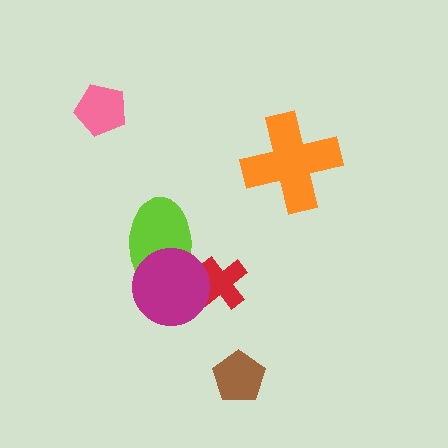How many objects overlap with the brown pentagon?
0 objects overlap with the brown pentagon.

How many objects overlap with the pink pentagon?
0 objects overlap with the pink pentagon.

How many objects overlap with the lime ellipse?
1 object overlaps with the lime ellipse.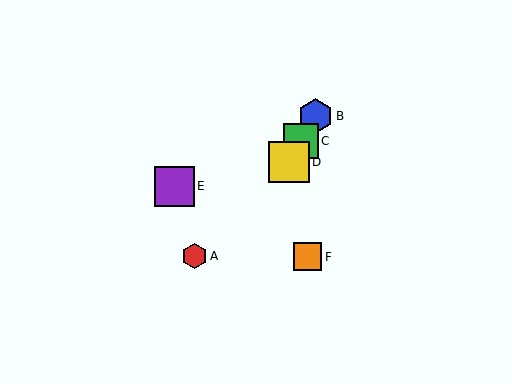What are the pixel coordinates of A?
Object A is at (194, 256).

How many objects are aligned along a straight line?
3 objects (B, C, D) are aligned along a straight line.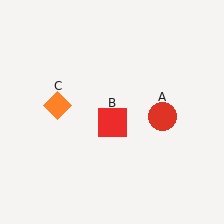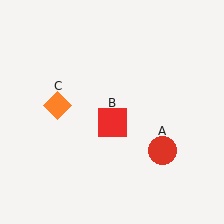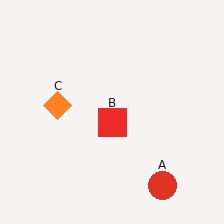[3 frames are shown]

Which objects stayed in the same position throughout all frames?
Red square (object B) and orange diamond (object C) remained stationary.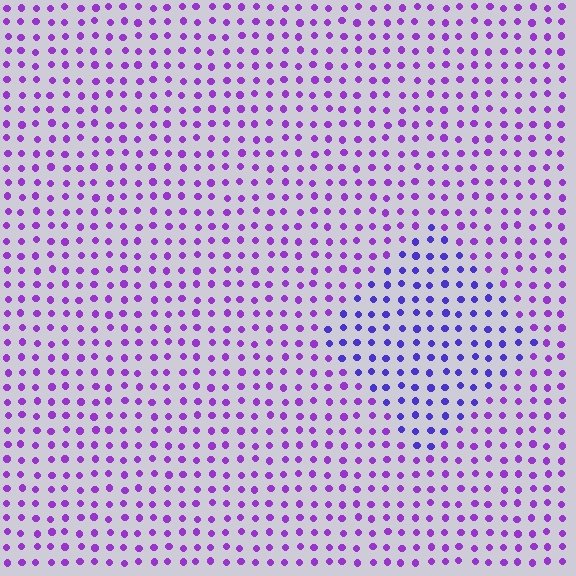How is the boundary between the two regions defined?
The boundary is defined purely by a slight shift in hue (about 31 degrees). Spacing, size, and orientation are identical on both sides.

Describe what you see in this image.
The image is filled with small purple elements in a uniform arrangement. A diamond-shaped region is visible where the elements are tinted to a slightly different hue, forming a subtle color boundary.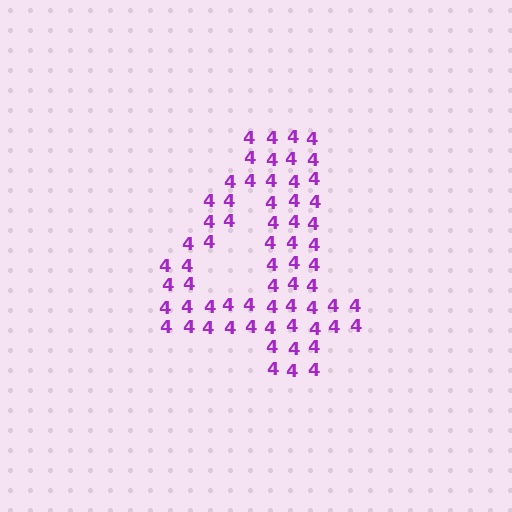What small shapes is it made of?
It is made of small digit 4's.